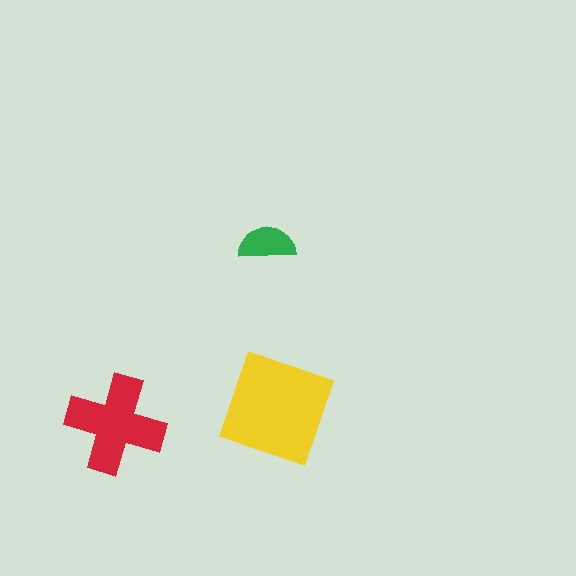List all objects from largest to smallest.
The yellow diamond, the red cross, the green semicircle.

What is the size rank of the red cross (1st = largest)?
2nd.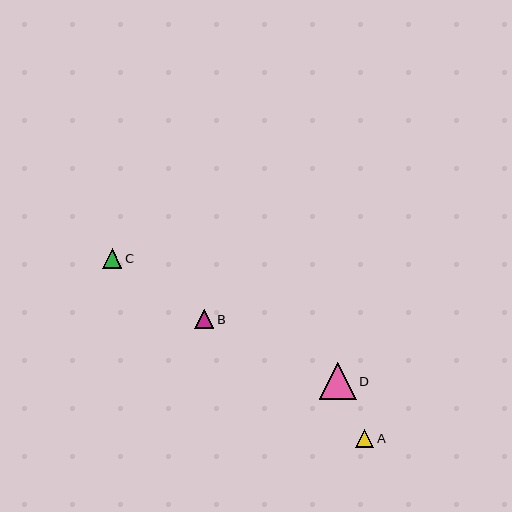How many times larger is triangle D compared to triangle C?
Triangle D is approximately 1.9 times the size of triangle C.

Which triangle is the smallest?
Triangle A is the smallest with a size of approximately 18 pixels.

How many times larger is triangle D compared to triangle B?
Triangle D is approximately 1.9 times the size of triangle B.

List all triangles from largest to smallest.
From largest to smallest: D, C, B, A.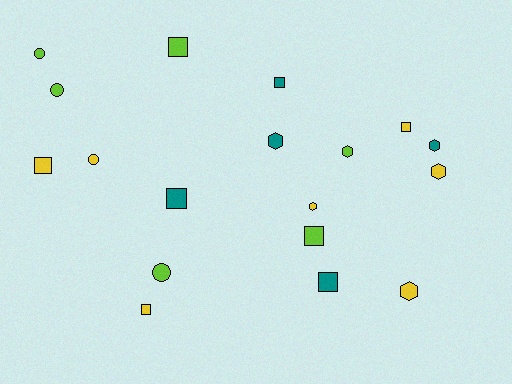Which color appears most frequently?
Yellow, with 7 objects.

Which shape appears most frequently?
Square, with 8 objects.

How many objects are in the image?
There are 18 objects.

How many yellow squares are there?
There are 3 yellow squares.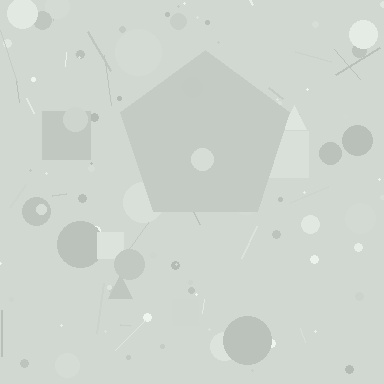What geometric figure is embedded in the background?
A pentagon is embedded in the background.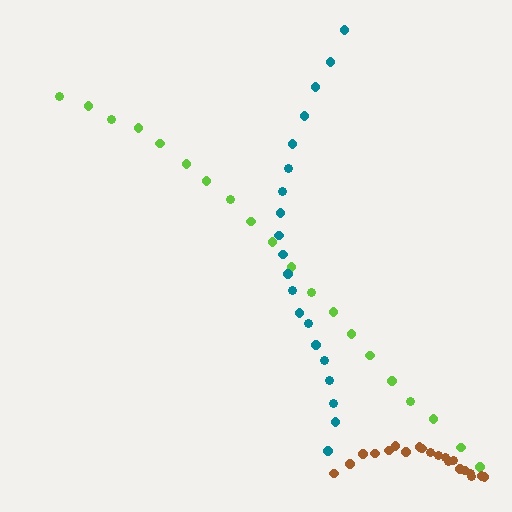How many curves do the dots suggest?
There are 3 distinct paths.